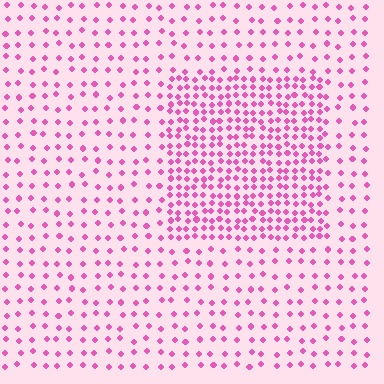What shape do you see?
I see a rectangle.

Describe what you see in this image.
The image contains small pink elements arranged at two different densities. A rectangle-shaped region is visible where the elements are more densely packed than the surrounding area.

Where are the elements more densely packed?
The elements are more densely packed inside the rectangle boundary.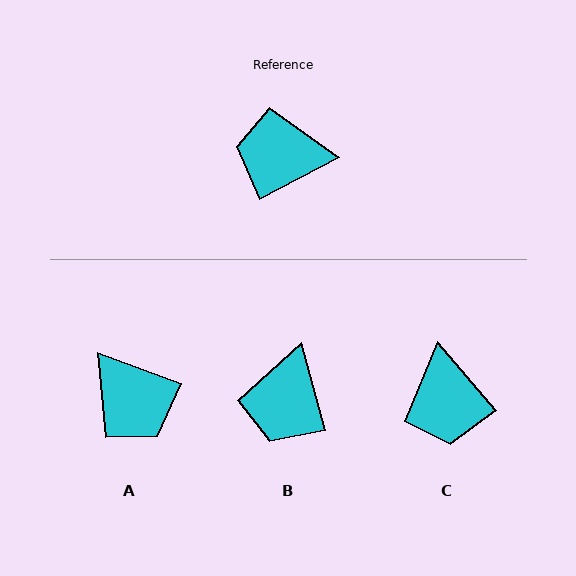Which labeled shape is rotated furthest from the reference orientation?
A, about 131 degrees away.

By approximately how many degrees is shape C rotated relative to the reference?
Approximately 103 degrees counter-clockwise.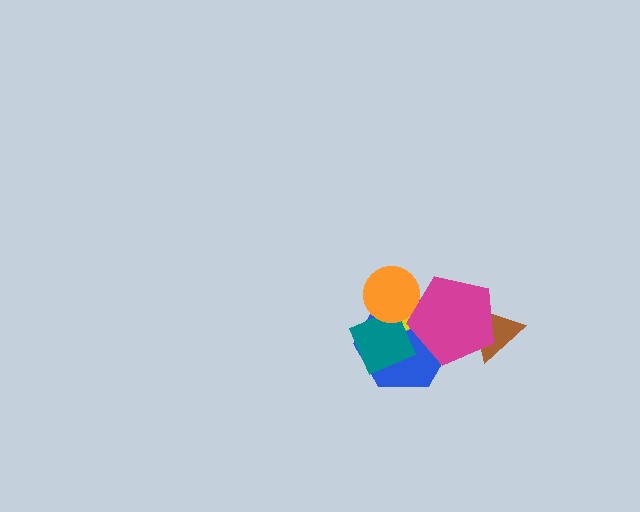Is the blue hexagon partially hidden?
Yes, it is partially covered by another shape.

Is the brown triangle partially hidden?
Yes, it is partially covered by another shape.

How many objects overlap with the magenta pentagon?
5 objects overlap with the magenta pentagon.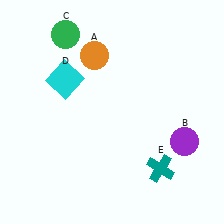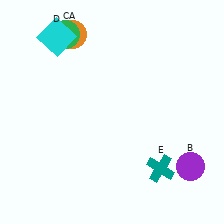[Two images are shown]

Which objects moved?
The objects that moved are: the orange circle (A), the purple circle (B), the cyan square (D).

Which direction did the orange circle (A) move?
The orange circle (A) moved left.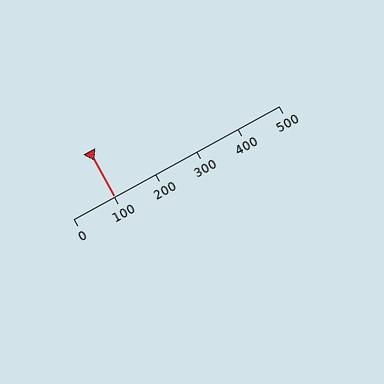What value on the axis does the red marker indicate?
The marker indicates approximately 100.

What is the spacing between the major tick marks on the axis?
The major ticks are spaced 100 apart.